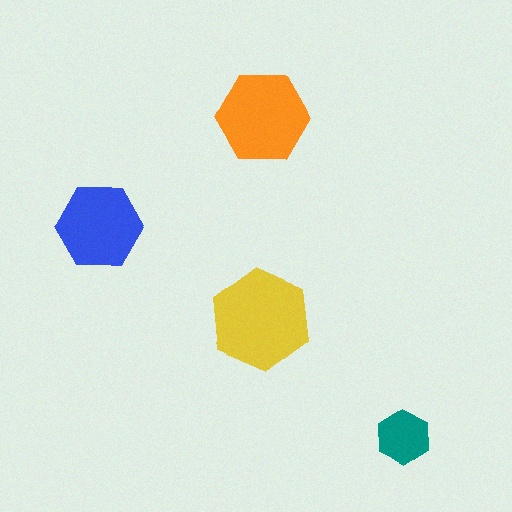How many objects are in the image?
There are 4 objects in the image.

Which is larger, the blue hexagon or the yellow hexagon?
The yellow one.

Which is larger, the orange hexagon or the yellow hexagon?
The yellow one.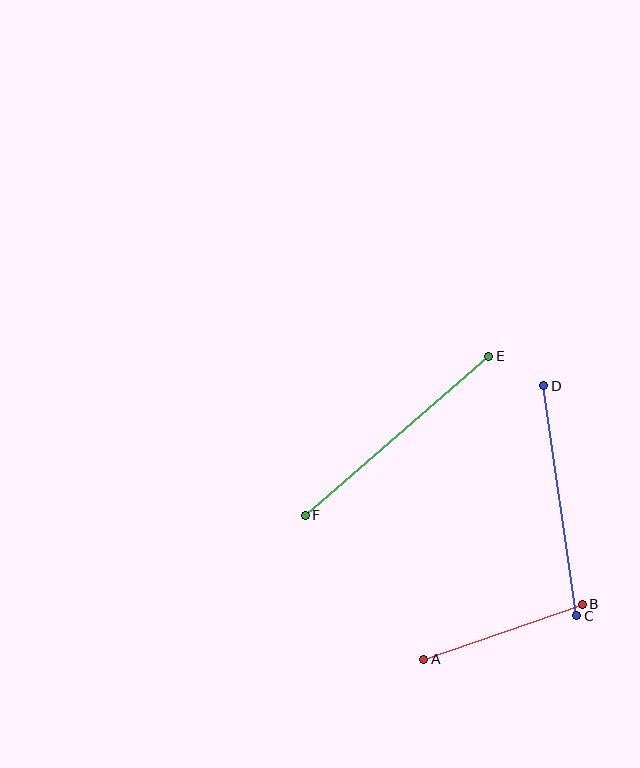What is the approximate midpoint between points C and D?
The midpoint is at approximately (560, 501) pixels.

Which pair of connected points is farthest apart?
Points E and F are farthest apart.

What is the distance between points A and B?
The distance is approximately 168 pixels.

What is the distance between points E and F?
The distance is approximately 242 pixels.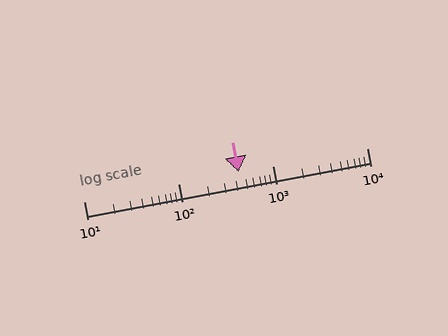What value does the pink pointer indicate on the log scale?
The pointer indicates approximately 440.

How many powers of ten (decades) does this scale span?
The scale spans 3 decades, from 10 to 10000.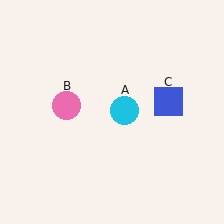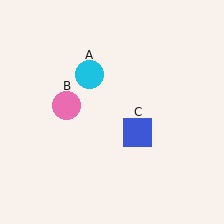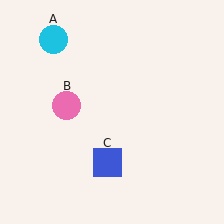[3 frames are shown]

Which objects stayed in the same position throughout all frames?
Pink circle (object B) remained stationary.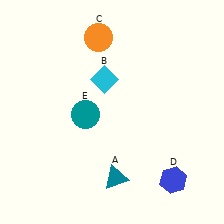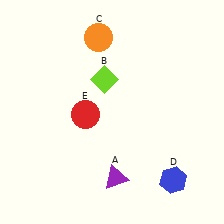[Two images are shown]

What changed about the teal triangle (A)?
In Image 1, A is teal. In Image 2, it changed to purple.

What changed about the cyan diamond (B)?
In Image 1, B is cyan. In Image 2, it changed to lime.